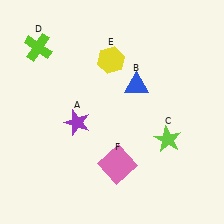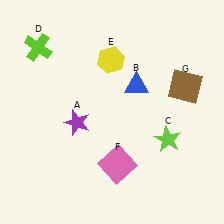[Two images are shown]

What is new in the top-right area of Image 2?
A brown square (G) was added in the top-right area of Image 2.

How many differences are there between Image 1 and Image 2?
There is 1 difference between the two images.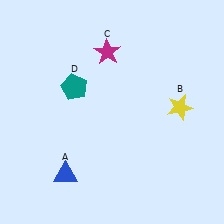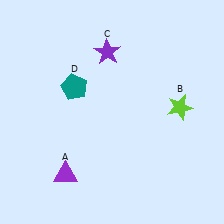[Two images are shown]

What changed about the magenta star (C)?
In Image 1, C is magenta. In Image 2, it changed to purple.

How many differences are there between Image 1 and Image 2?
There are 3 differences between the two images.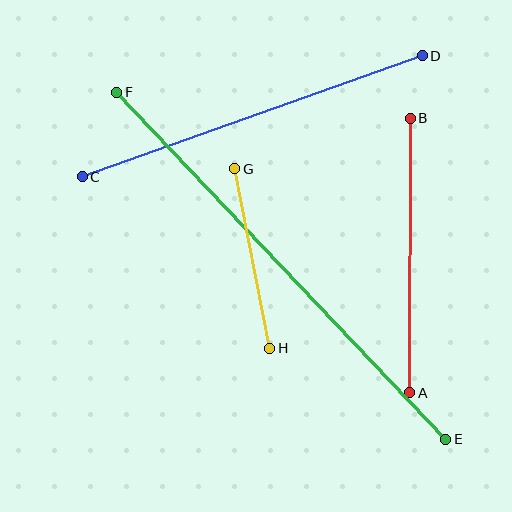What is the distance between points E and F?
The distance is approximately 478 pixels.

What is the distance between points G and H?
The distance is approximately 183 pixels.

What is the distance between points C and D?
The distance is approximately 361 pixels.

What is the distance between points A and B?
The distance is approximately 275 pixels.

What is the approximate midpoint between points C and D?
The midpoint is at approximately (252, 116) pixels.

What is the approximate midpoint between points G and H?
The midpoint is at approximately (252, 259) pixels.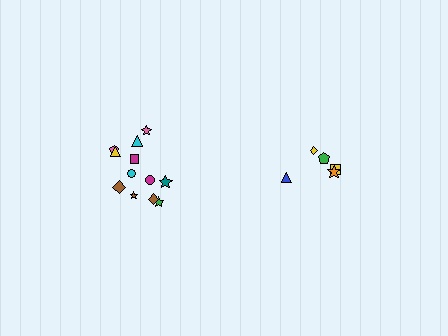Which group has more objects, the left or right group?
The left group.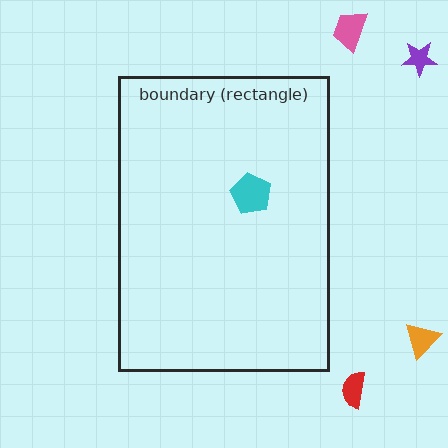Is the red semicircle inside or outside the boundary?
Outside.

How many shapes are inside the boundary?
1 inside, 4 outside.